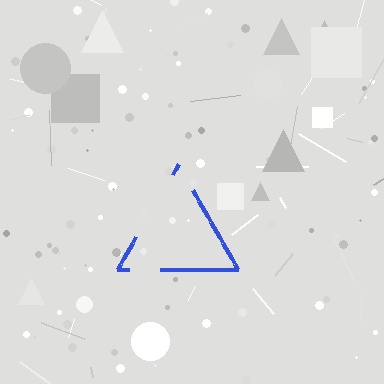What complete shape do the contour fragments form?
The contour fragments form a triangle.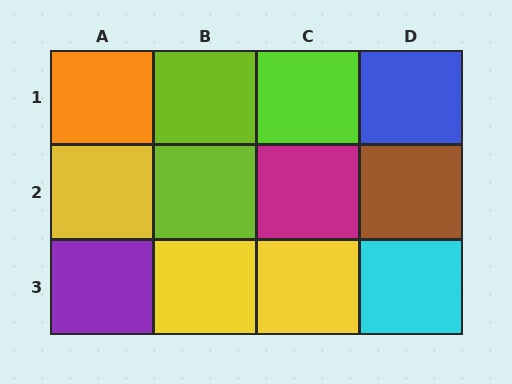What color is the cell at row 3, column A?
Purple.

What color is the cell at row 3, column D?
Cyan.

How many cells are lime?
3 cells are lime.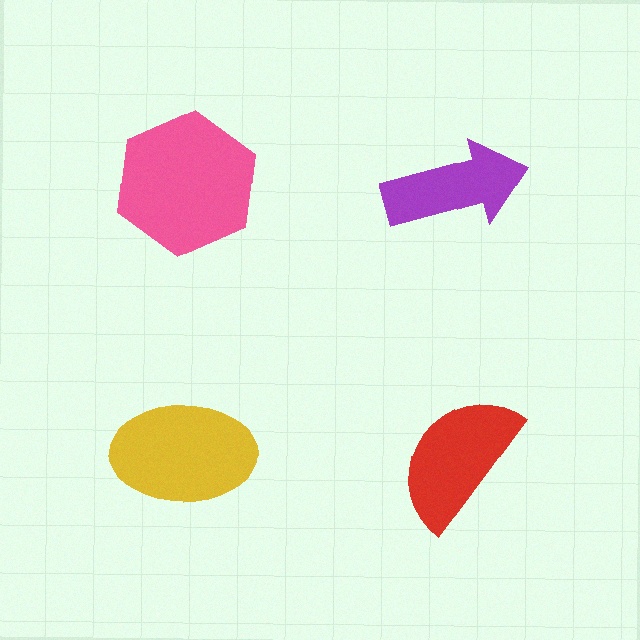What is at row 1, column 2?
A purple arrow.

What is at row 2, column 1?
A yellow ellipse.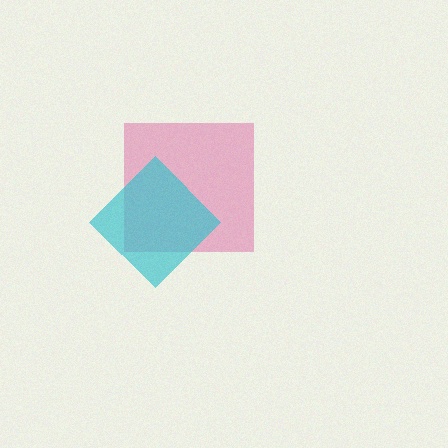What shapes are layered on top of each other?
The layered shapes are: a pink square, a cyan diamond.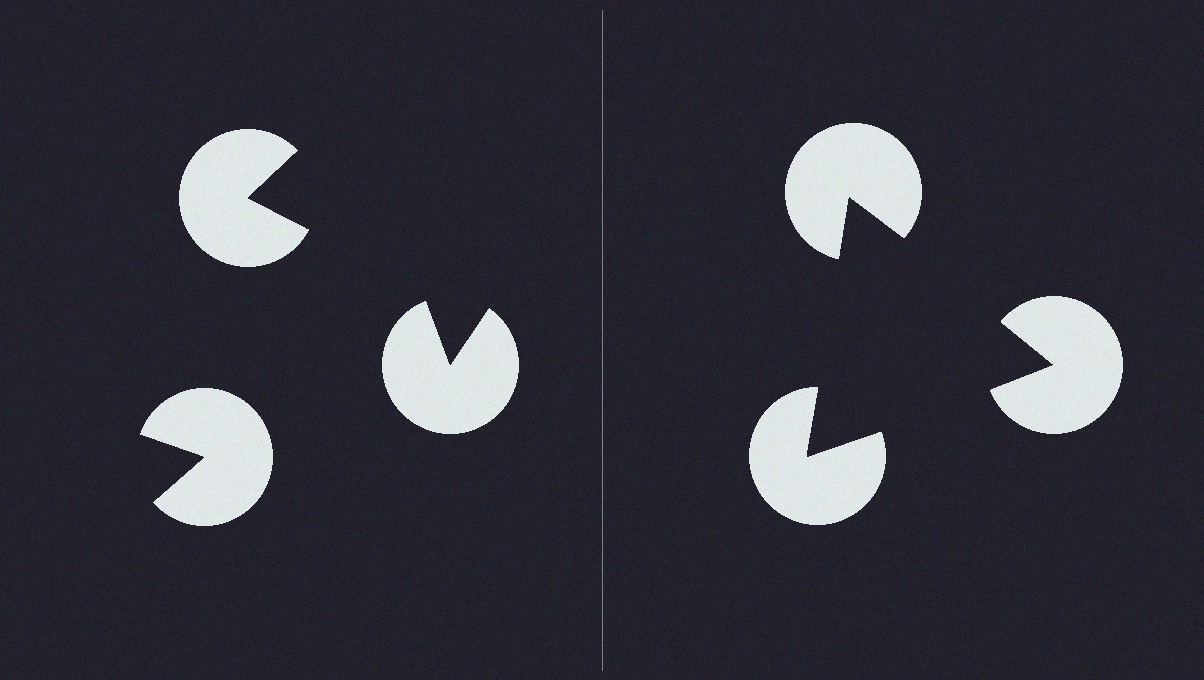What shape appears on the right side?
An illusory triangle.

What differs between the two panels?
The pac-man discs are positioned identically on both sides; only the wedge orientations differ. On the right they align to a triangle; on the left they are misaligned.